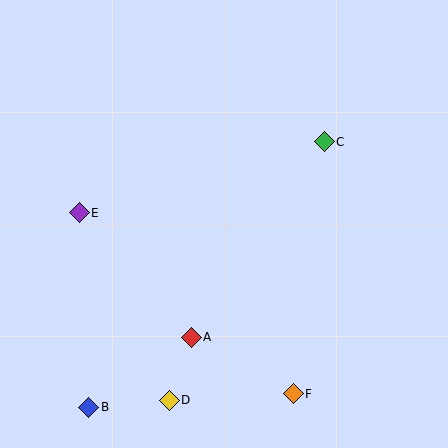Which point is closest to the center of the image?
Point A at (191, 337) is closest to the center.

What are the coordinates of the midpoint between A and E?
The midpoint between A and E is at (135, 275).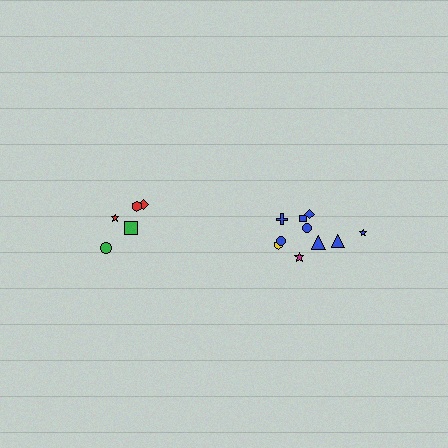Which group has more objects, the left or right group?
The right group.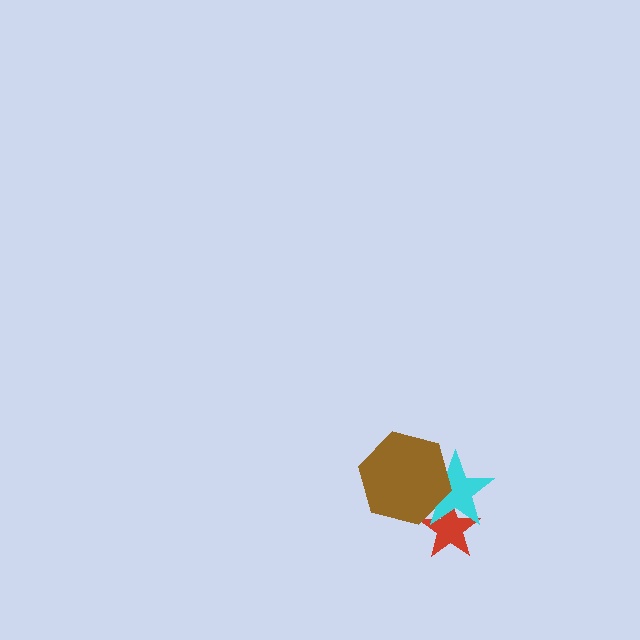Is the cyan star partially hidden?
Yes, it is partially covered by another shape.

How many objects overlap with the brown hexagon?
2 objects overlap with the brown hexagon.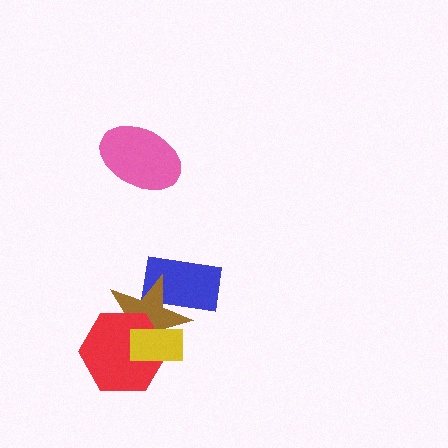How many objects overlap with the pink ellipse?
0 objects overlap with the pink ellipse.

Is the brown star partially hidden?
Yes, it is partially covered by another shape.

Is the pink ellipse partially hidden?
No, no other shape covers it.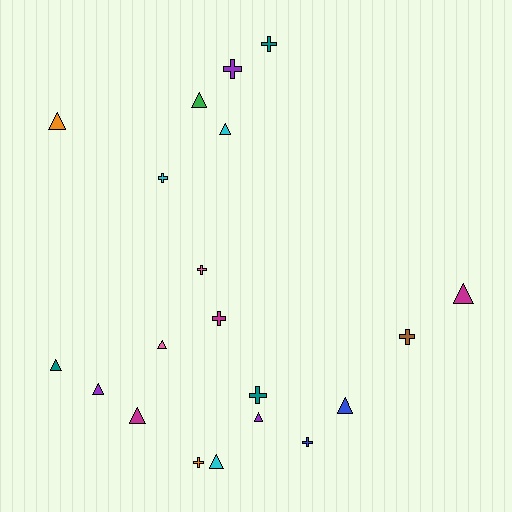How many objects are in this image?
There are 20 objects.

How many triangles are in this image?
There are 11 triangles.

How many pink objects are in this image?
There are 2 pink objects.